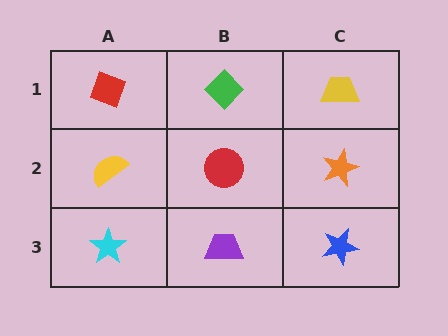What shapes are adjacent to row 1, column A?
A yellow semicircle (row 2, column A), a green diamond (row 1, column B).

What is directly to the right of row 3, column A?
A purple trapezoid.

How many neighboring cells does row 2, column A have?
3.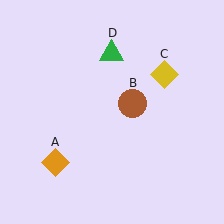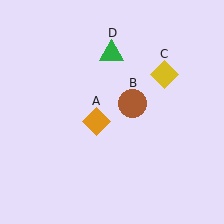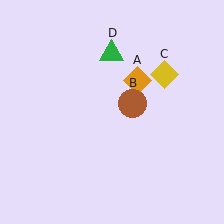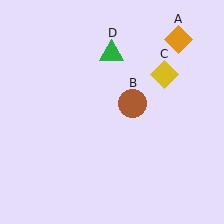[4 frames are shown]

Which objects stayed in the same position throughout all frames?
Brown circle (object B) and yellow diamond (object C) and green triangle (object D) remained stationary.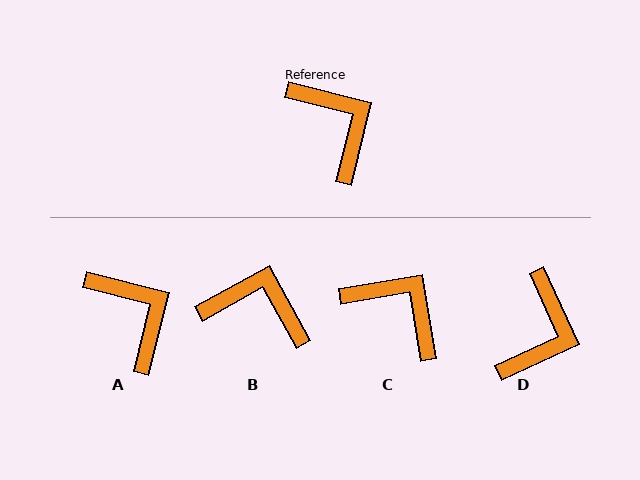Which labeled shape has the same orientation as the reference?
A.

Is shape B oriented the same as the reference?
No, it is off by about 43 degrees.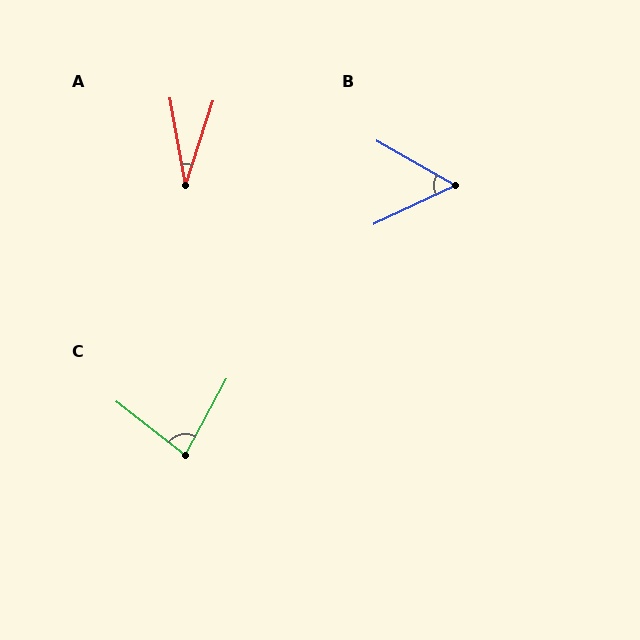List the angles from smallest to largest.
A (28°), B (55°), C (81°).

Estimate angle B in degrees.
Approximately 55 degrees.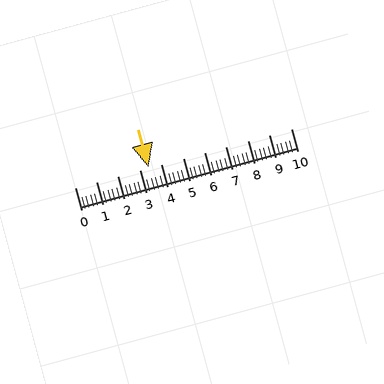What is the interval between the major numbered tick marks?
The major tick marks are spaced 1 units apart.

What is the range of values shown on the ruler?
The ruler shows values from 0 to 10.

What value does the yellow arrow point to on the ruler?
The yellow arrow points to approximately 3.4.